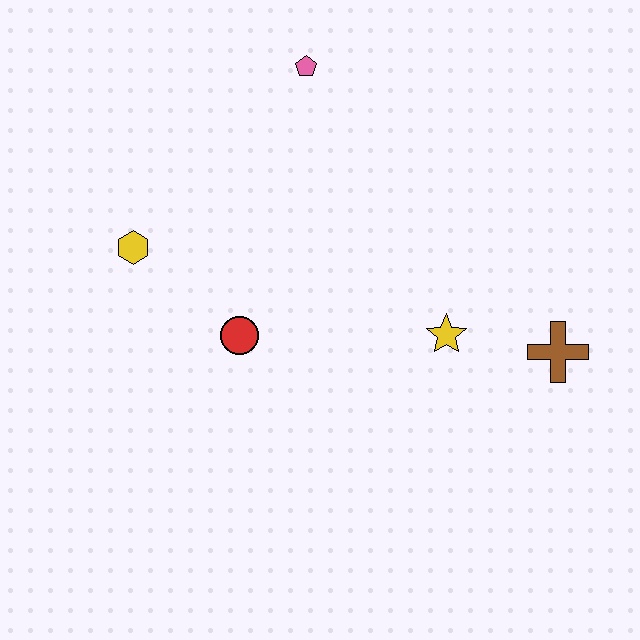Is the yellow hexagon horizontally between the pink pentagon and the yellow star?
No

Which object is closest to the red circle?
The yellow hexagon is closest to the red circle.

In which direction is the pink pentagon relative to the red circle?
The pink pentagon is above the red circle.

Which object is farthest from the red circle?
The brown cross is farthest from the red circle.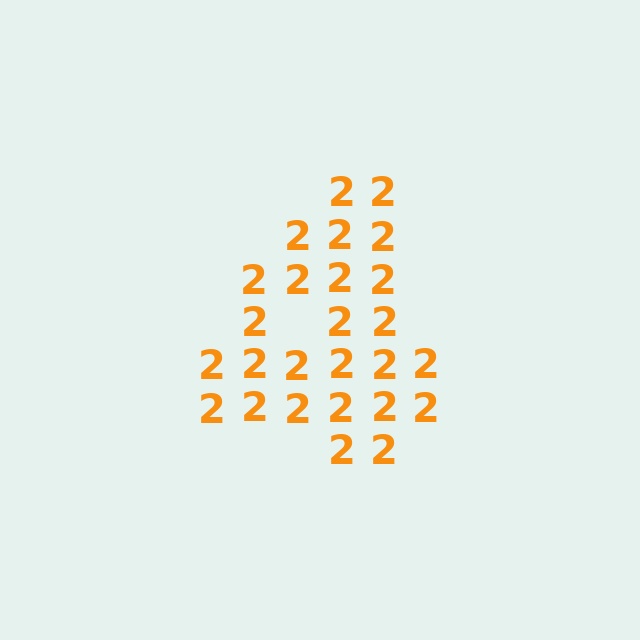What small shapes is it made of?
It is made of small digit 2's.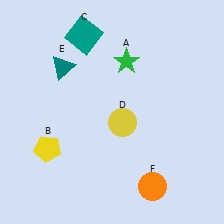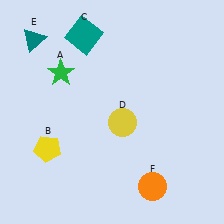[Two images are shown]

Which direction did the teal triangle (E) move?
The teal triangle (E) moved left.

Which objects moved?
The objects that moved are: the green star (A), the teal triangle (E).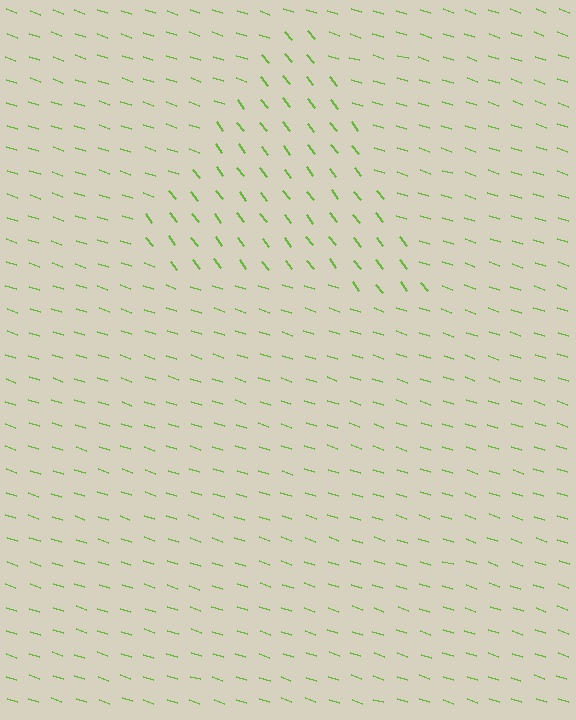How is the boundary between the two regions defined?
The boundary is defined purely by a change in line orientation (approximately 33 degrees difference). All lines are the same color and thickness.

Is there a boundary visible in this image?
Yes, there is a texture boundary formed by a change in line orientation.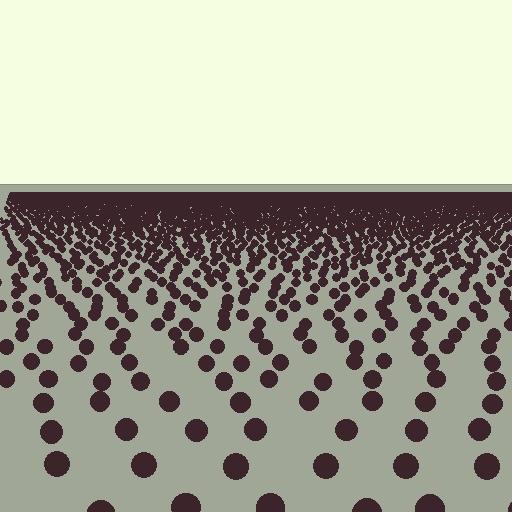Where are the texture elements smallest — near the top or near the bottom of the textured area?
Near the top.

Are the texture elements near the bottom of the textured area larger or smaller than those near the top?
Larger. Near the bottom, elements are closer to the viewer and appear at a bigger on-screen size.